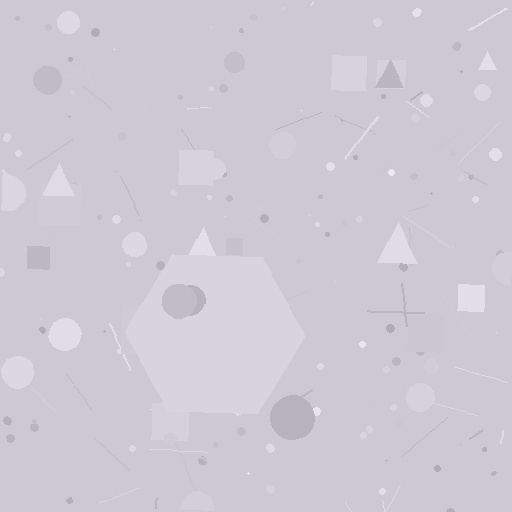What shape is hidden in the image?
A hexagon is hidden in the image.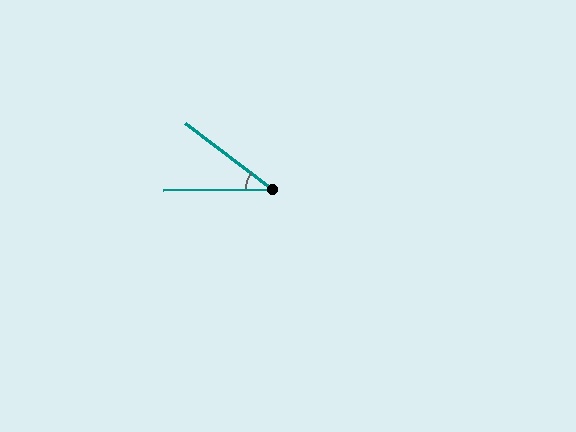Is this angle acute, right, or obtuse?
It is acute.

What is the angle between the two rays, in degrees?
Approximately 38 degrees.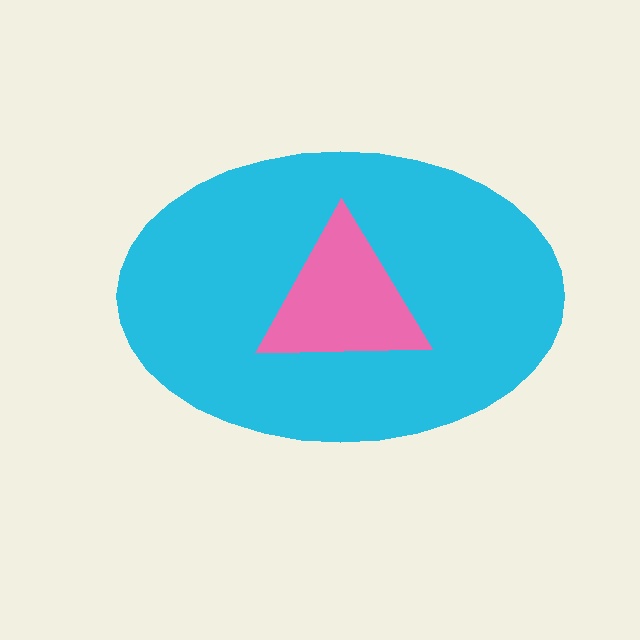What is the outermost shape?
The cyan ellipse.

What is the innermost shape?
The pink triangle.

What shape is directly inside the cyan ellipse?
The pink triangle.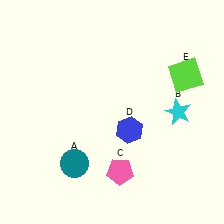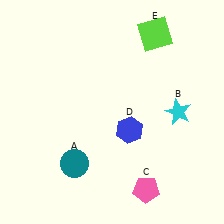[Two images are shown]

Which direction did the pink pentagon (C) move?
The pink pentagon (C) moved right.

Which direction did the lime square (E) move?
The lime square (E) moved up.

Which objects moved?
The objects that moved are: the pink pentagon (C), the lime square (E).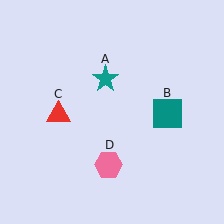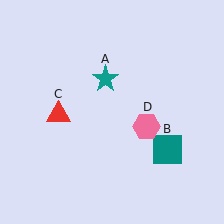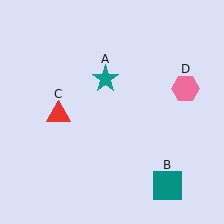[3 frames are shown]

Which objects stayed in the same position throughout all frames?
Teal star (object A) and red triangle (object C) remained stationary.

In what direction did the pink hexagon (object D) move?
The pink hexagon (object D) moved up and to the right.